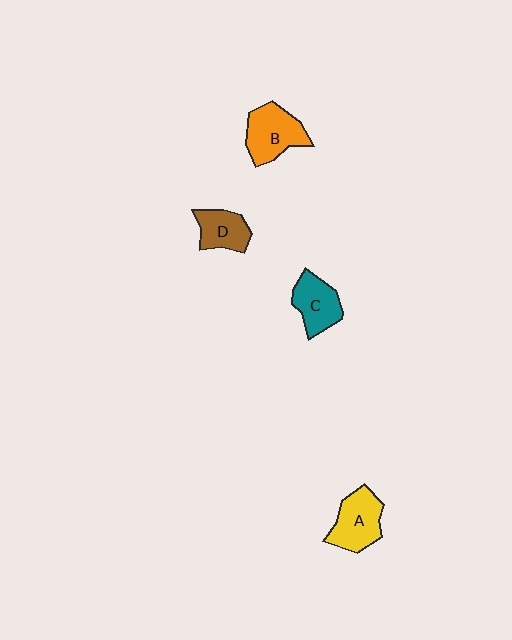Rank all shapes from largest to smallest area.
From largest to smallest: B (orange), A (yellow), C (teal), D (brown).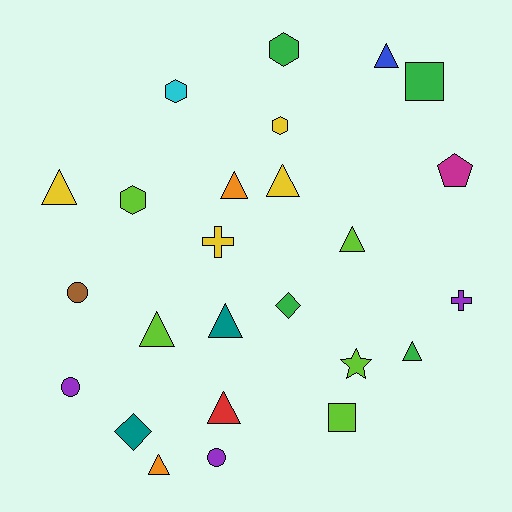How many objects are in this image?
There are 25 objects.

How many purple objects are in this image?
There are 3 purple objects.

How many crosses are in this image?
There are 2 crosses.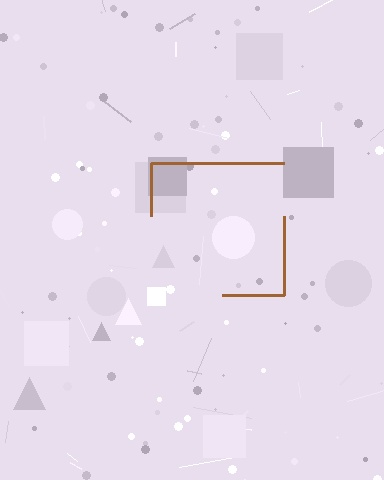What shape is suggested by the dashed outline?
The dashed outline suggests a square.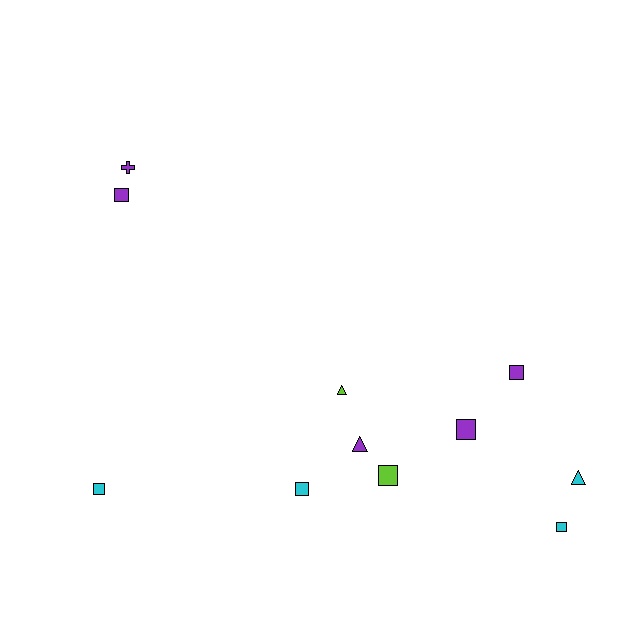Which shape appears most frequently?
Square, with 7 objects.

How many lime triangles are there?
There is 1 lime triangle.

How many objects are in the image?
There are 11 objects.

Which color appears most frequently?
Purple, with 5 objects.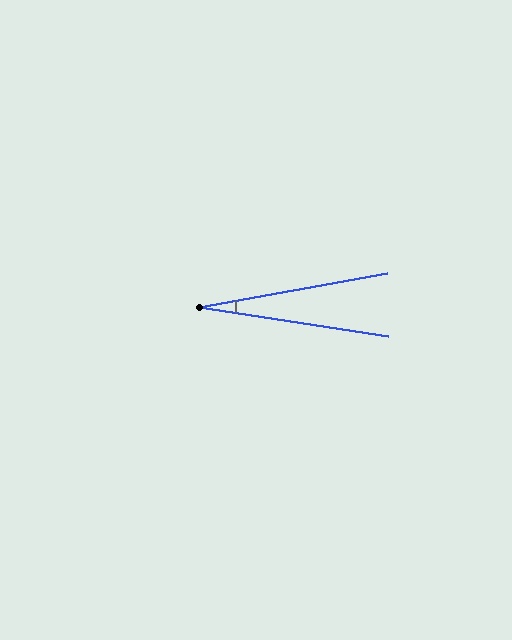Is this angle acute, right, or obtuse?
It is acute.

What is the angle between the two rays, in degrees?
Approximately 19 degrees.